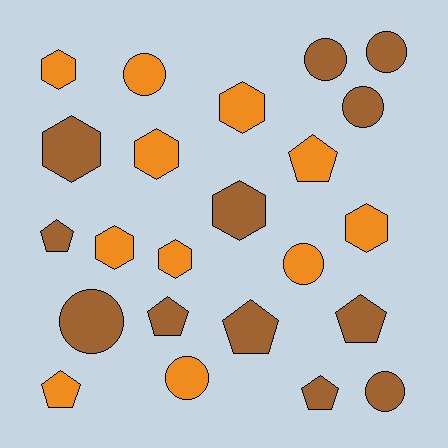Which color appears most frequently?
Brown, with 12 objects.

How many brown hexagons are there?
There are 2 brown hexagons.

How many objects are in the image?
There are 23 objects.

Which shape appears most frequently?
Circle, with 8 objects.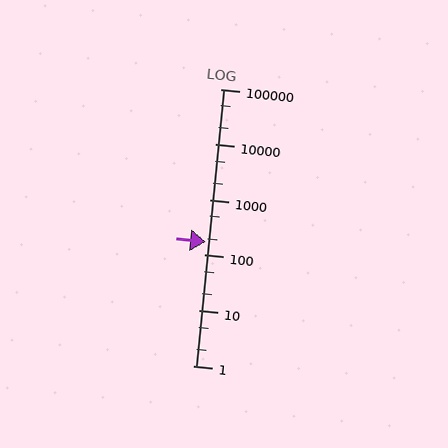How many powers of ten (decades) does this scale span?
The scale spans 5 decades, from 1 to 100000.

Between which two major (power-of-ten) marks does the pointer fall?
The pointer is between 100 and 1000.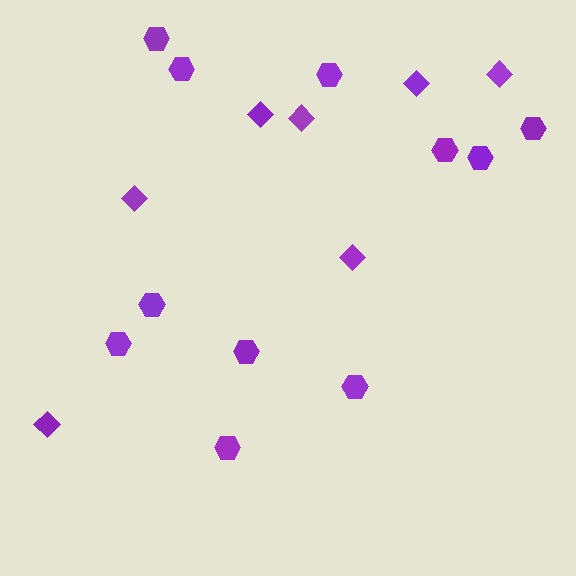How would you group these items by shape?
There are 2 groups: one group of diamonds (7) and one group of hexagons (11).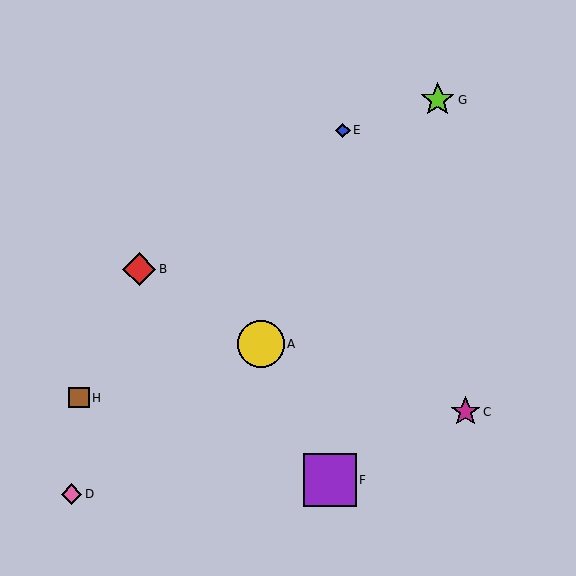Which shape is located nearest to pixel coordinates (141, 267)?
The red diamond (labeled B) at (139, 269) is nearest to that location.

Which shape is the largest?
The purple square (labeled F) is the largest.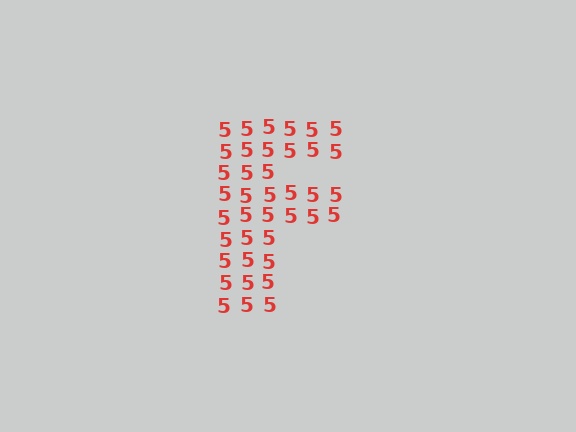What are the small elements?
The small elements are digit 5's.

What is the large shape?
The large shape is the letter F.